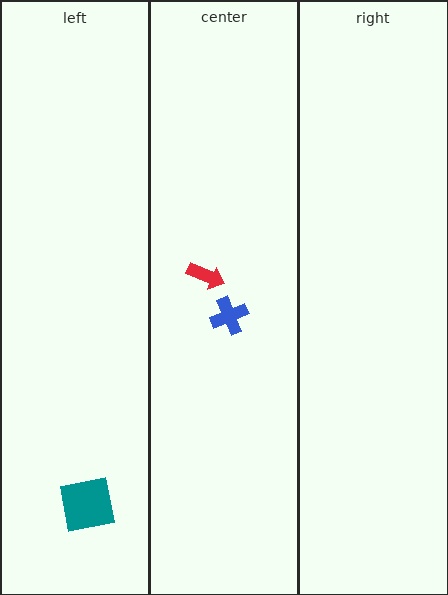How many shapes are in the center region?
2.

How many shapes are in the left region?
1.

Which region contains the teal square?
The left region.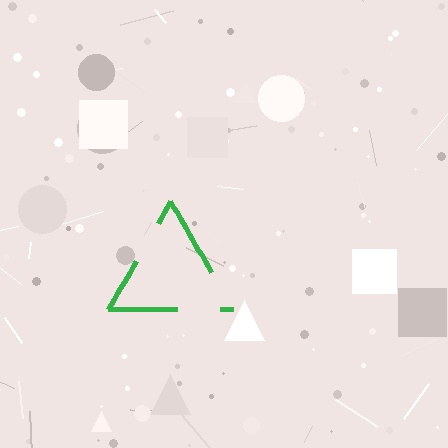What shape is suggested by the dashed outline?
The dashed outline suggests a triangle.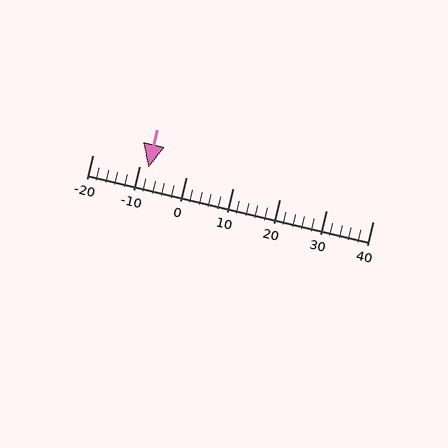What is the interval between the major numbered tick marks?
The major tick marks are spaced 10 units apart.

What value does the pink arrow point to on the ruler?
The pink arrow points to approximately -8.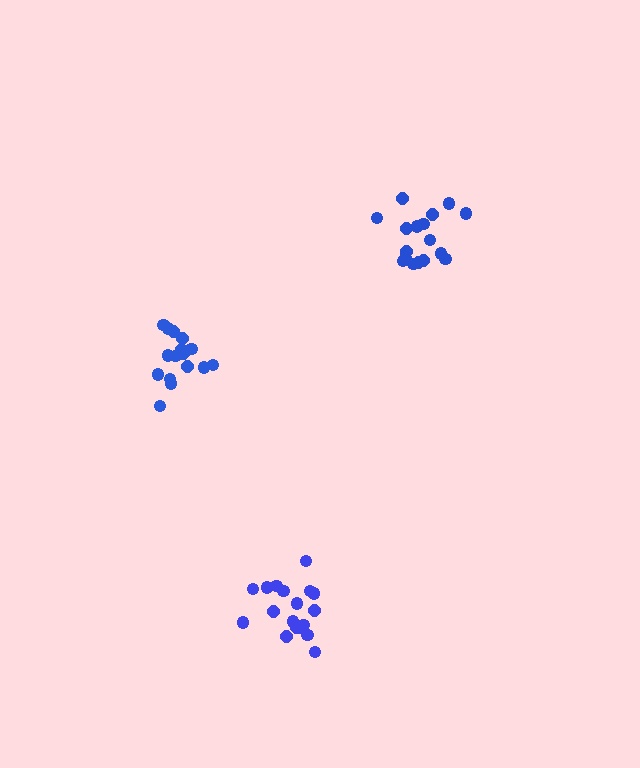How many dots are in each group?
Group 1: 18 dots, Group 2: 17 dots, Group 3: 16 dots (51 total).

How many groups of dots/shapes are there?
There are 3 groups.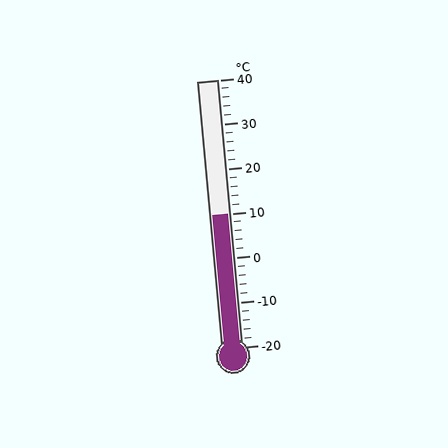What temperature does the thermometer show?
The thermometer shows approximately 10°C.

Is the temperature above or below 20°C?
The temperature is below 20°C.